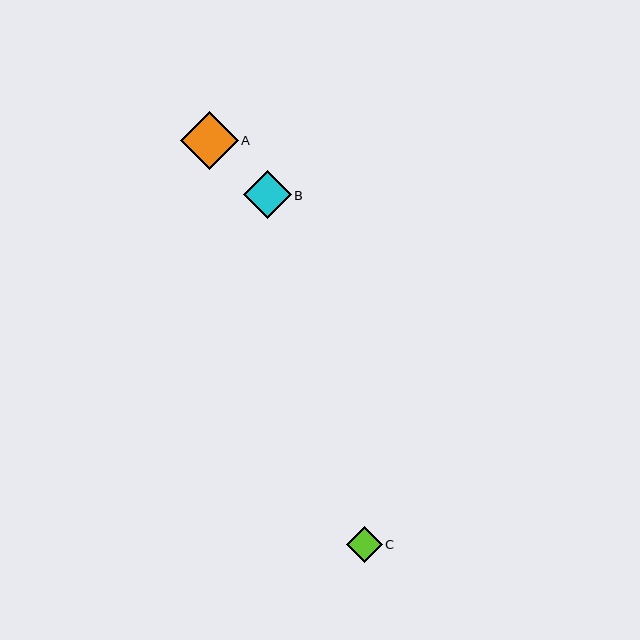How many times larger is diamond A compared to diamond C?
Diamond A is approximately 1.6 times the size of diamond C.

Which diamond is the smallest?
Diamond C is the smallest with a size of approximately 36 pixels.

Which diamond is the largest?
Diamond A is the largest with a size of approximately 58 pixels.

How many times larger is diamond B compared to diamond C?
Diamond B is approximately 1.3 times the size of diamond C.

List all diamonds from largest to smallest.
From largest to smallest: A, B, C.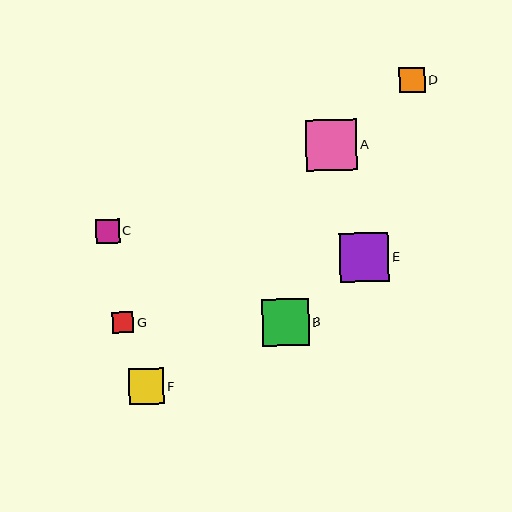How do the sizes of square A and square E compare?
Square A and square E are approximately the same size.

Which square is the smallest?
Square G is the smallest with a size of approximately 21 pixels.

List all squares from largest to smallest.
From largest to smallest: A, E, B, F, D, C, G.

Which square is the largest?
Square A is the largest with a size of approximately 51 pixels.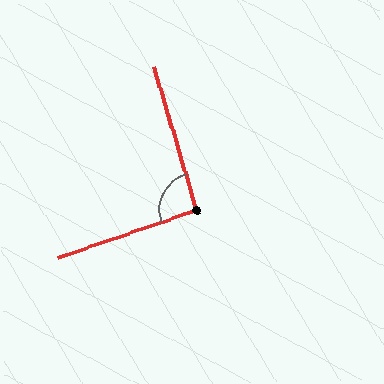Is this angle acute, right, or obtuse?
It is approximately a right angle.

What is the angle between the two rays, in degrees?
Approximately 93 degrees.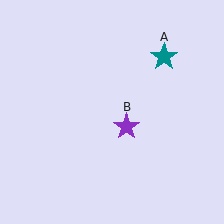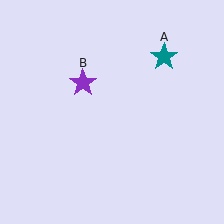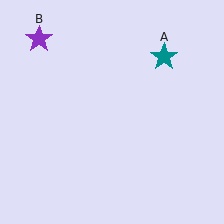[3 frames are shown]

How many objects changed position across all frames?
1 object changed position: purple star (object B).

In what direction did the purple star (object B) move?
The purple star (object B) moved up and to the left.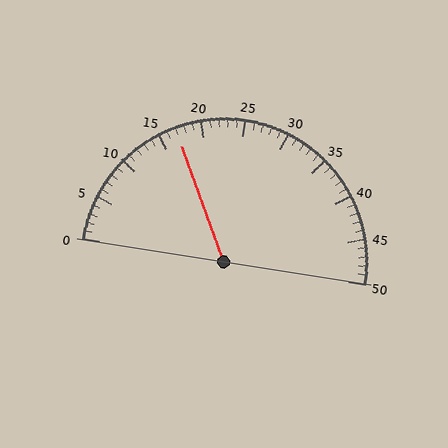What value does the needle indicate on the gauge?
The needle indicates approximately 17.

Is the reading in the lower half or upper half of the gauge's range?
The reading is in the lower half of the range (0 to 50).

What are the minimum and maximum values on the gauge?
The gauge ranges from 0 to 50.